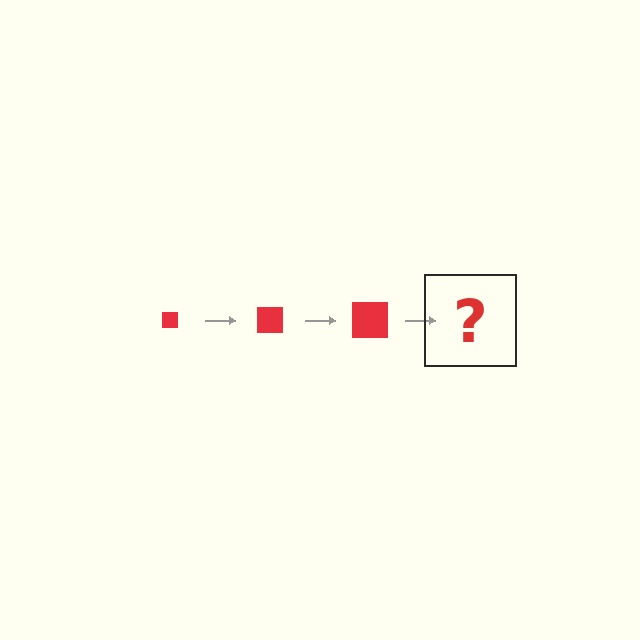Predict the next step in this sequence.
The next step is a red square, larger than the previous one.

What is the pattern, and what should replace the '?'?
The pattern is that the square gets progressively larger each step. The '?' should be a red square, larger than the previous one.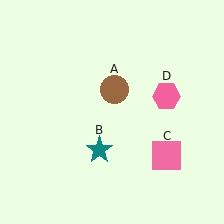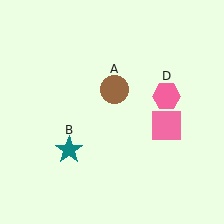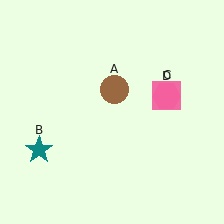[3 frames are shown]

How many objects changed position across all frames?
2 objects changed position: teal star (object B), pink square (object C).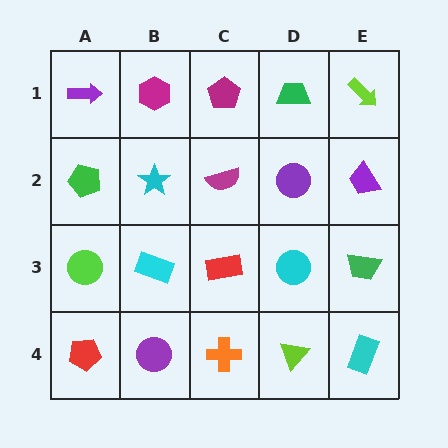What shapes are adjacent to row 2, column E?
A lime arrow (row 1, column E), a green trapezoid (row 3, column E), a purple circle (row 2, column D).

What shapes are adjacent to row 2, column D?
A green trapezoid (row 1, column D), a cyan circle (row 3, column D), a magenta semicircle (row 2, column C), a purple trapezoid (row 2, column E).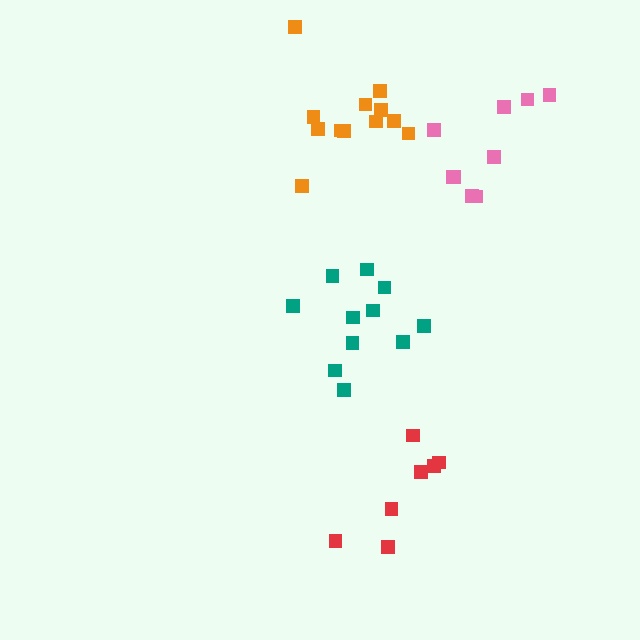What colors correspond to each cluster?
The clusters are colored: orange, red, pink, teal.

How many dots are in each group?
Group 1: 12 dots, Group 2: 7 dots, Group 3: 9 dots, Group 4: 11 dots (39 total).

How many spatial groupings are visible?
There are 4 spatial groupings.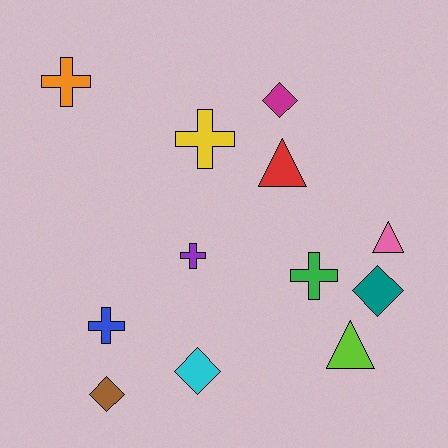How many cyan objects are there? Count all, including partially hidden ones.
There is 1 cyan object.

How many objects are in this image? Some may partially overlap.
There are 12 objects.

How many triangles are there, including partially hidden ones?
There are 3 triangles.